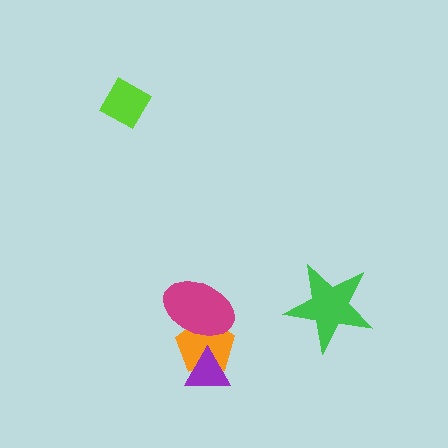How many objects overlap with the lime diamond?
0 objects overlap with the lime diamond.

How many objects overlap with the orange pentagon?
2 objects overlap with the orange pentagon.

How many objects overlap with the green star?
0 objects overlap with the green star.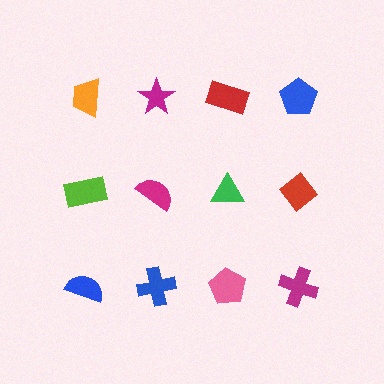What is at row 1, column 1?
An orange trapezoid.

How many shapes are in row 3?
4 shapes.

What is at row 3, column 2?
A blue cross.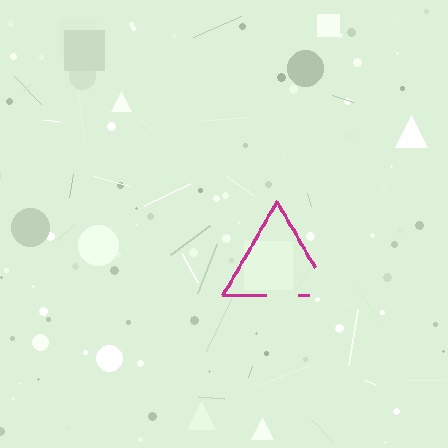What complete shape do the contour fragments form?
The contour fragments form a triangle.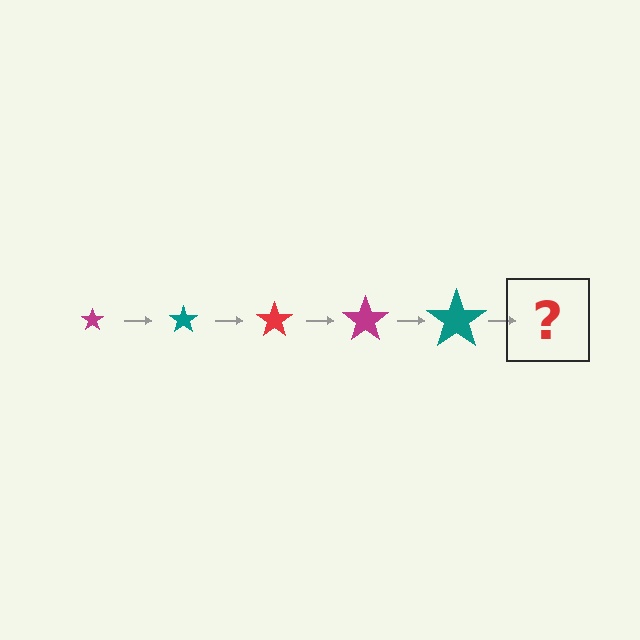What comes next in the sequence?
The next element should be a red star, larger than the previous one.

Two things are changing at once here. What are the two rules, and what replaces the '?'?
The two rules are that the star grows larger each step and the color cycles through magenta, teal, and red. The '?' should be a red star, larger than the previous one.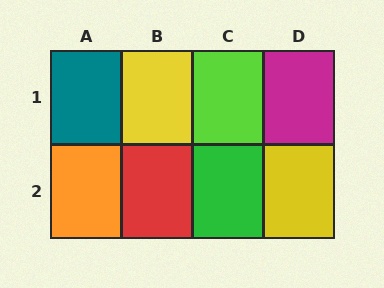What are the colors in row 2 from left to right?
Orange, red, green, yellow.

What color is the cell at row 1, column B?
Yellow.